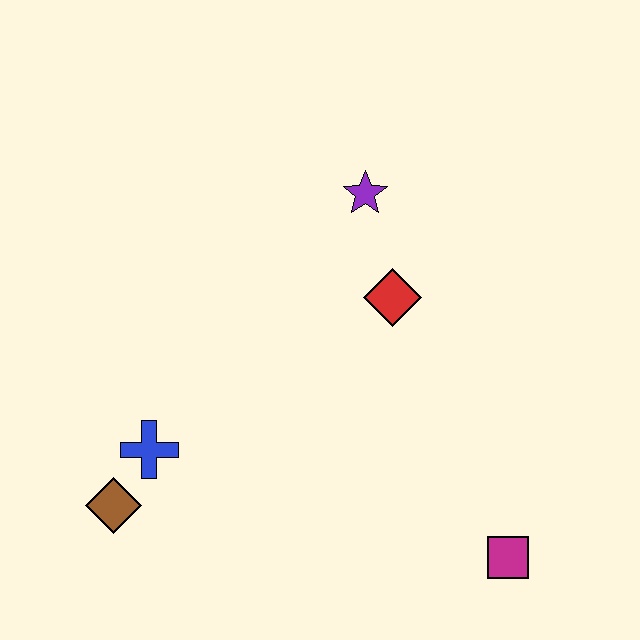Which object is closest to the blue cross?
The brown diamond is closest to the blue cross.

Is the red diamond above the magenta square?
Yes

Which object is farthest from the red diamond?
The brown diamond is farthest from the red diamond.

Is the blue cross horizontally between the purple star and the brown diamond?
Yes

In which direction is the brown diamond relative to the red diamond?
The brown diamond is to the left of the red diamond.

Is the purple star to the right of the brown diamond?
Yes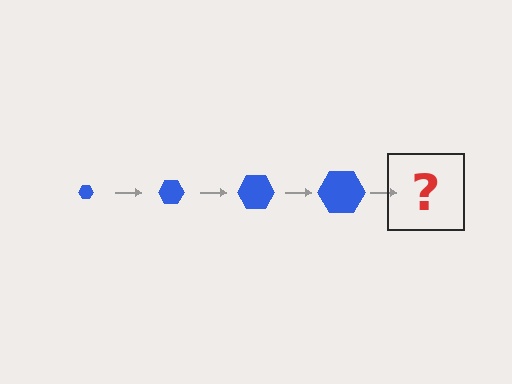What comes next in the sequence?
The next element should be a blue hexagon, larger than the previous one.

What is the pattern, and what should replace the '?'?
The pattern is that the hexagon gets progressively larger each step. The '?' should be a blue hexagon, larger than the previous one.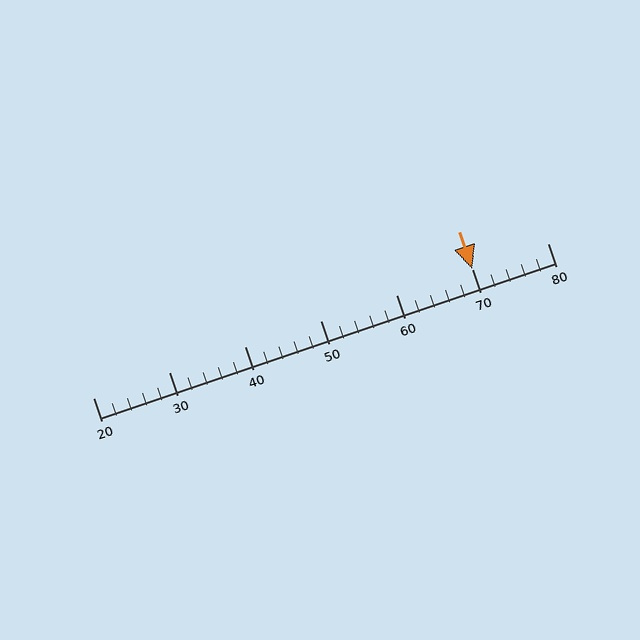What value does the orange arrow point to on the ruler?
The orange arrow points to approximately 70.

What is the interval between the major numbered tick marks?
The major tick marks are spaced 10 units apart.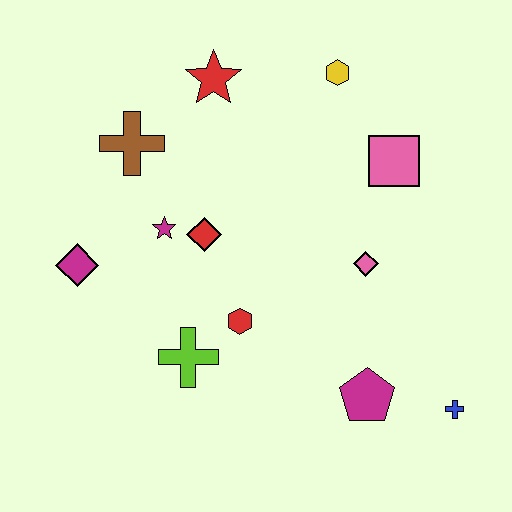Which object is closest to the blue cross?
The magenta pentagon is closest to the blue cross.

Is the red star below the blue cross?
No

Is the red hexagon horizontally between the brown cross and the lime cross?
No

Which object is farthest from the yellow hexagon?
The blue cross is farthest from the yellow hexagon.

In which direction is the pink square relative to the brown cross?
The pink square is to the right of the brown cross.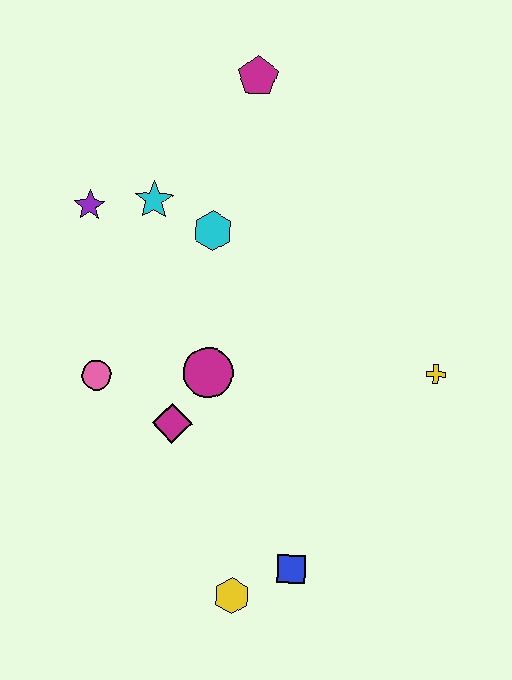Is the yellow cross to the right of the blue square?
Yes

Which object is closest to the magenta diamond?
The magenta circle is closest to the magenta diamond.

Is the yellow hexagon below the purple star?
Yes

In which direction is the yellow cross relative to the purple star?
The yellow cross is to the right of the purple star.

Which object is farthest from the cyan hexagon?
The yellow hexagon is farthest from the cyan hexagon.